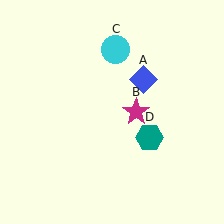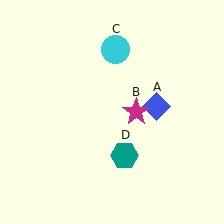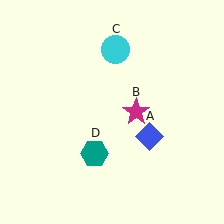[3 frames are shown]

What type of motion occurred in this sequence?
The blue diamond (object A), teal hexagon (object D) rotated clockwise around the center of the scene.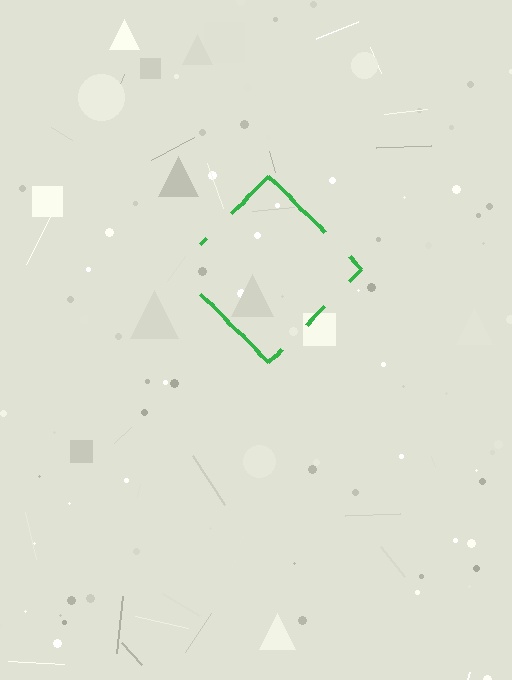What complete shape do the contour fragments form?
The contour fragments form a diamond.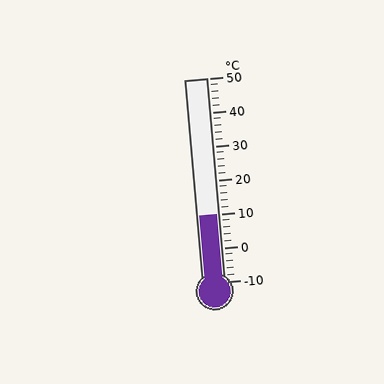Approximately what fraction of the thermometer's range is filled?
The thermometer is filled to approximately 35% of its range.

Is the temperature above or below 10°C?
The temperature is at 10°C.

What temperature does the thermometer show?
The thermometer shows approximately 10°C.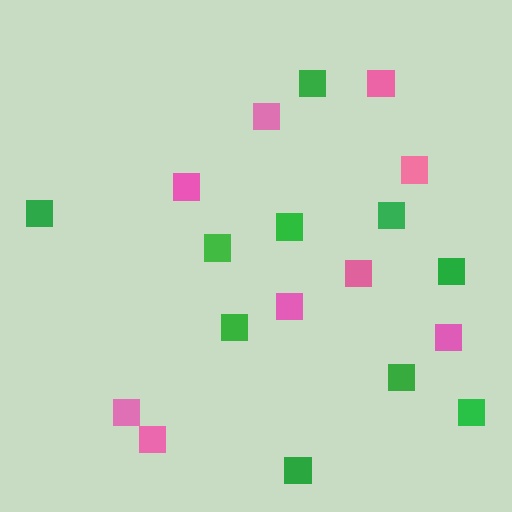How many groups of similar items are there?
There are 2 groups: one group of pink squares (9) and one group of green squares (10).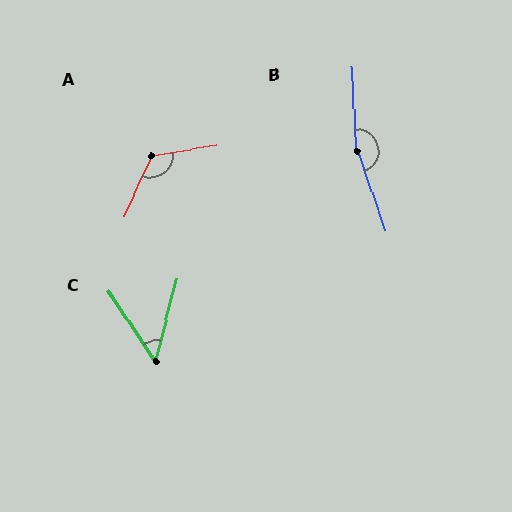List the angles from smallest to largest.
C (48°), A (123°), B (164°).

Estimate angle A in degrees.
Approximately 123 degrees.